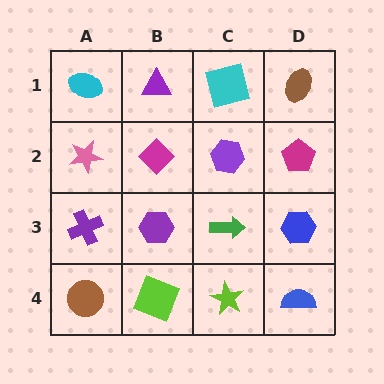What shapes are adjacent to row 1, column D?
A magenta pentagon (row 2, column D), a cyan square (row 1, column C).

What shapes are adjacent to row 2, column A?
A cyan ellipse (row 1, column A), a purple cross (row 3, column A), a magenta diamond (row 2, column B).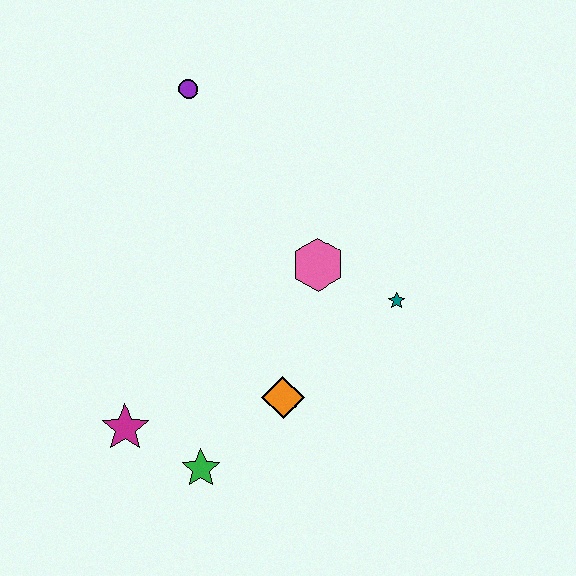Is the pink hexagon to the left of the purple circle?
No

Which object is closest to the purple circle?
The pink hexagon is closest to the purple circle.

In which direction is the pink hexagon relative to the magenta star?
The pink hexagon is to the right of the magenta star.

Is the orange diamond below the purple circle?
Yes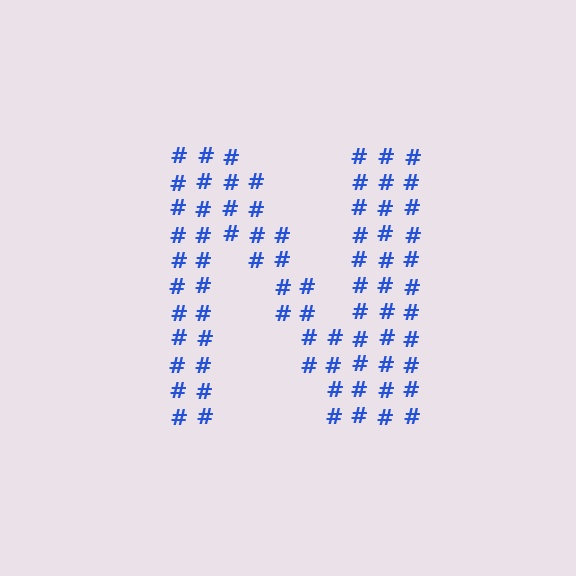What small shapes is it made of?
It is made of small hash symbols.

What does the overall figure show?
The overall figure shows the letter N.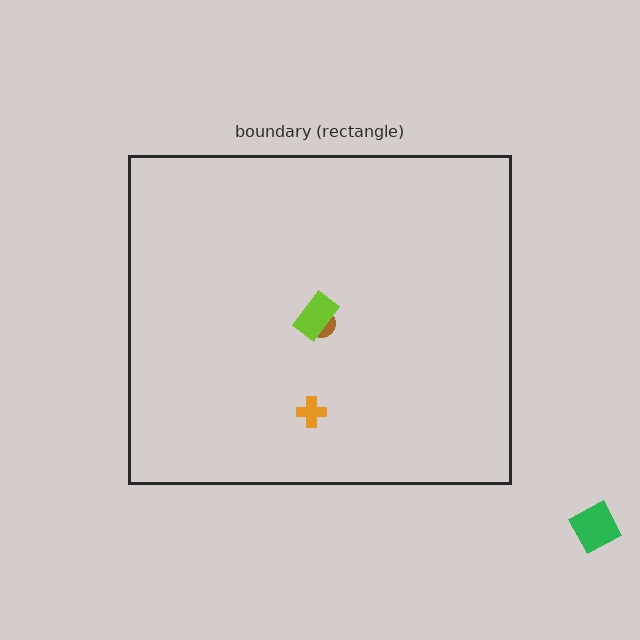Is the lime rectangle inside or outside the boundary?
Inside.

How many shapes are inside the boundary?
3 inside, 1 outside.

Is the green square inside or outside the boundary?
Outside.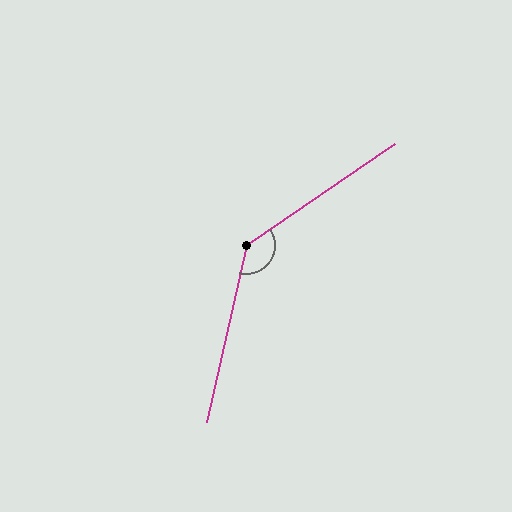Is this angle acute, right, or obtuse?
It is obtuse.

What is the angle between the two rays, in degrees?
Approximately 137 degrees.